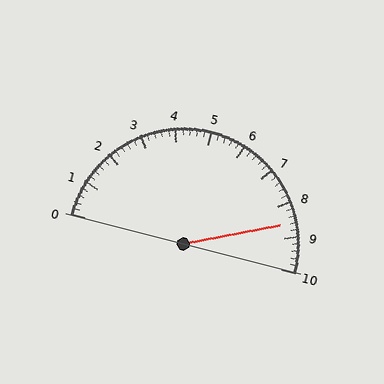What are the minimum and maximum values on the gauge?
The gauge ranges from 0 to 10.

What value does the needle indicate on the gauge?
The needle indicates approximately 8.6.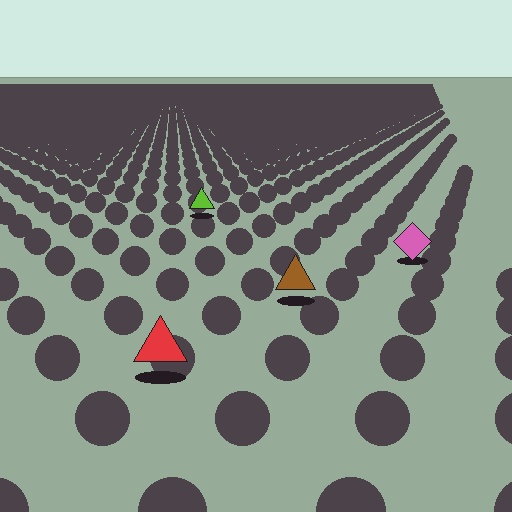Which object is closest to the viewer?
The red triangle is closest. The texture marks near it are larger and more spread out.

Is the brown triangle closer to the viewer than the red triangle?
No. The red triangle is closer — you can tell from the texture gradient: the ground texture is coarser near it.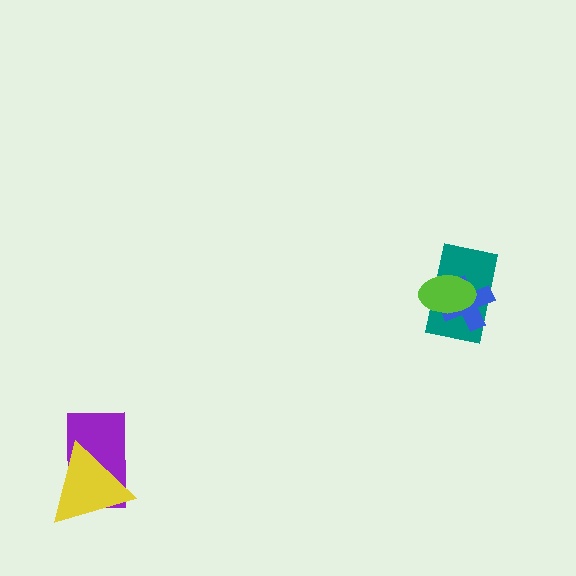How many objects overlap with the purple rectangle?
1 object overlaps with the purple rectangle.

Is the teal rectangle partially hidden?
Yes, it is partially covered by another shape.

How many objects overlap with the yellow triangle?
1 object overlaps with the yellow triangle.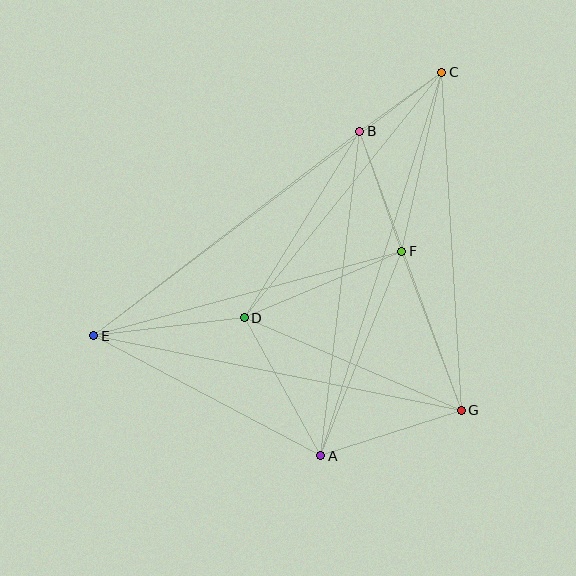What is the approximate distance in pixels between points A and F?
The distance between A and F is approximately 220 pixels.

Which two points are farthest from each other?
Points C and E are farthest from each other.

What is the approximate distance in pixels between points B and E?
The distance between B and E is approximately 336 pixels.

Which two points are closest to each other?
Points B and C are closest to each other.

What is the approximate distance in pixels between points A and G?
The distance between A and G is approximately 148 pixels.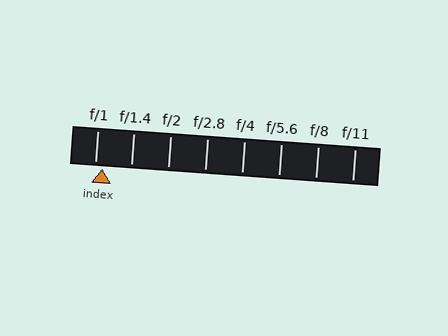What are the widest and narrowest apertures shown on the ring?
The widest aperture shown is f/1 and the narrowest is f/11.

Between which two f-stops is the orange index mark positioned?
The index mark is between f/1 and f/1.4.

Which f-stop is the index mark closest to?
The index mark is closest to f/1.